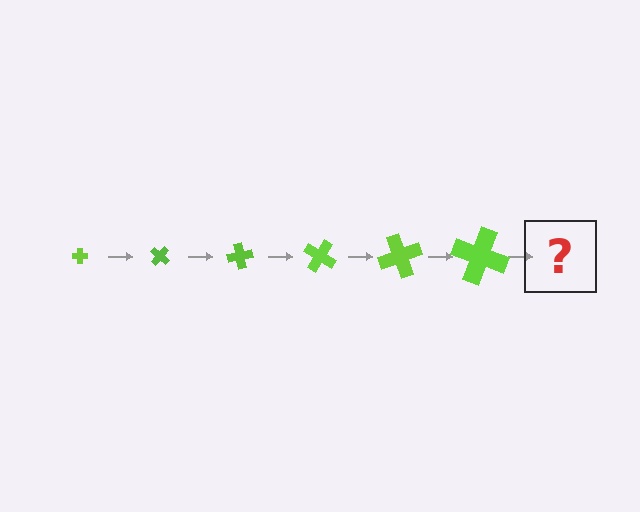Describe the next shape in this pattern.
It should be a cross, larger than the previous one and rotated 240 degrees from the start.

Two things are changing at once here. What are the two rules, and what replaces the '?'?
The two rules are that the cross grows larger each step and it rotates 40 degrees each step. The '?' should be a cross, larger than the previous one and rotated 240 degrees from the start.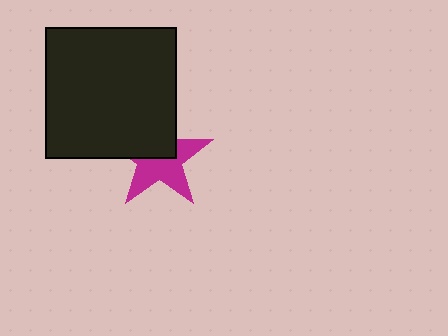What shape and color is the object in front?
The object in front is a black square.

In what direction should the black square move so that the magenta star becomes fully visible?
The black square should move toward the upper-left. That is the shortest direction to clear the overlap and leave the magenta star fully visible.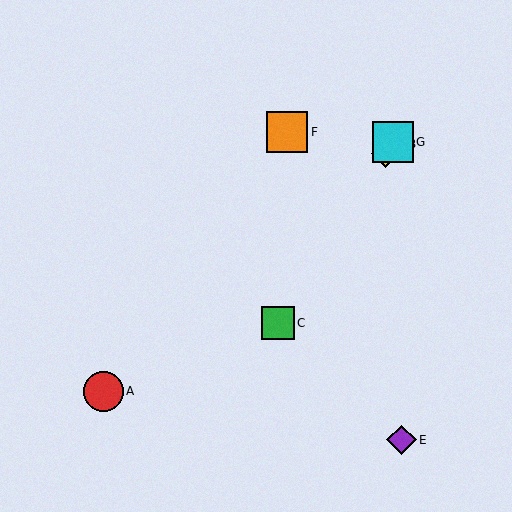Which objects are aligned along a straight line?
Objects B, C, D, G are aligned along a straight line.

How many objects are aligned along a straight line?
4 objects (B, C, D, G) are aligned along a straight line.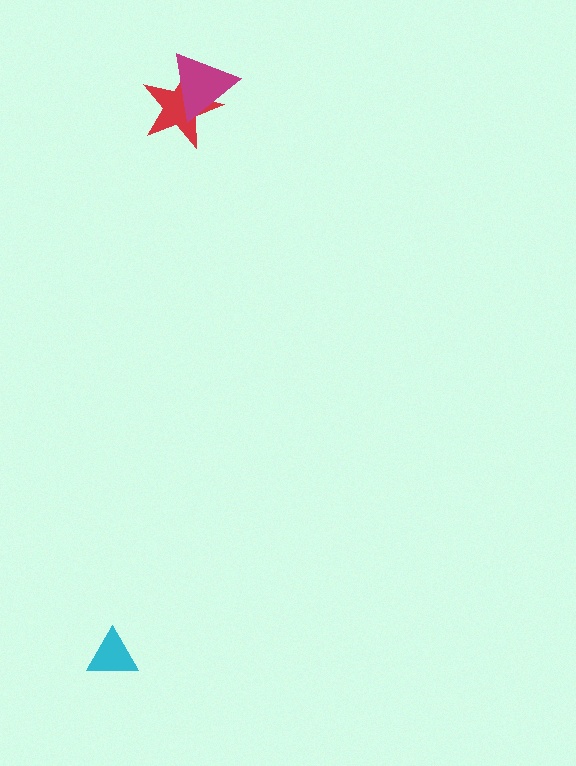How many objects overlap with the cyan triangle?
0 objects overlap with the cyan triangle.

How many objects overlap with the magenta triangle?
1 object overlaps with the magenta triangle.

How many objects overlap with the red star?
1 object overlaps with the red star.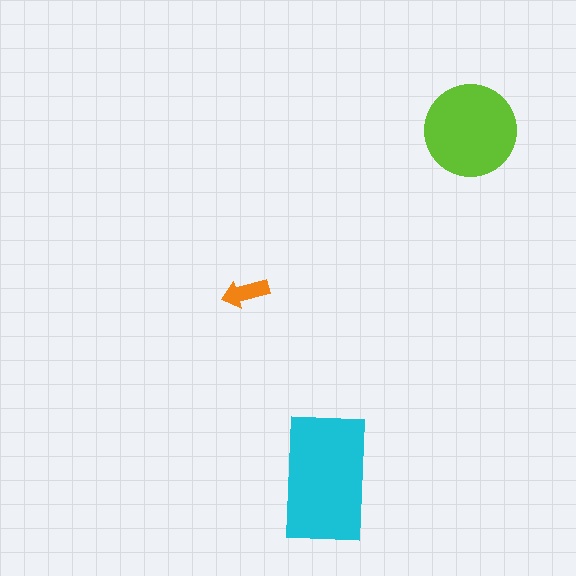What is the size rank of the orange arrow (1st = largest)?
3rd.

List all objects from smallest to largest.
The orange arrow, the lime circle, the cyan rectangle.